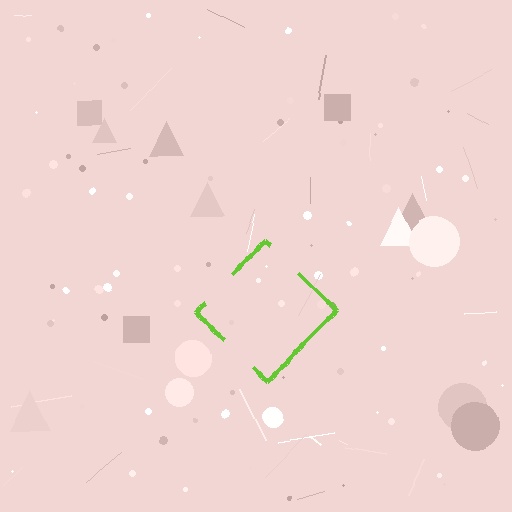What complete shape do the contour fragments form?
The contour fragments form a diamond.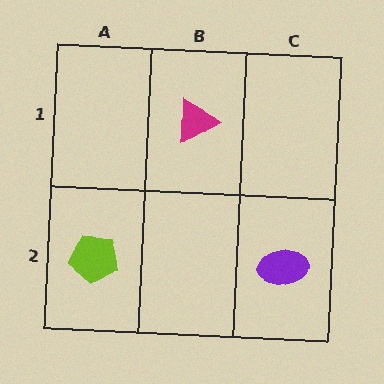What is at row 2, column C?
A purple ellipse.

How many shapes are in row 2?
2 shapes.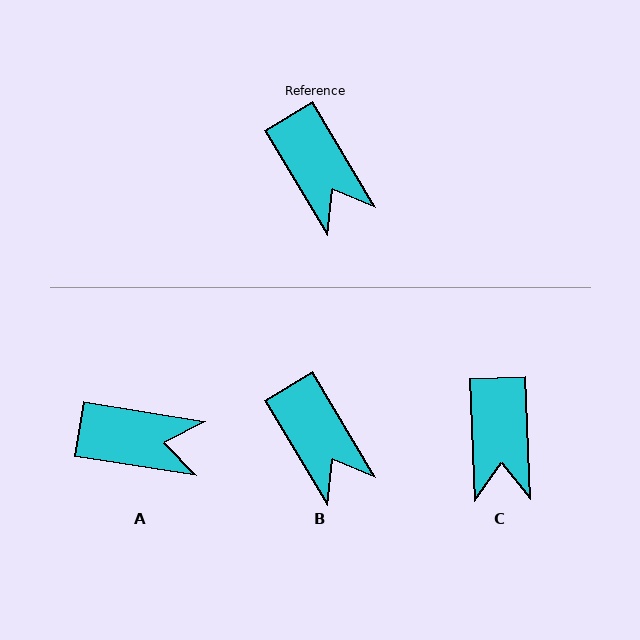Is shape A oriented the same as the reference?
No, it is off by about 50 degrees.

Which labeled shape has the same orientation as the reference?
B.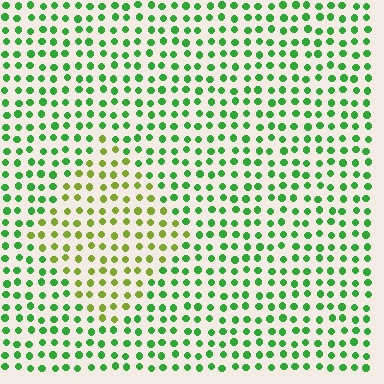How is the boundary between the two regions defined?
The boundary is defined purely by a slight shift in hue (about 43 degrees). Spacing, size, and orientation are identical on both sides.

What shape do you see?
I see a diamond.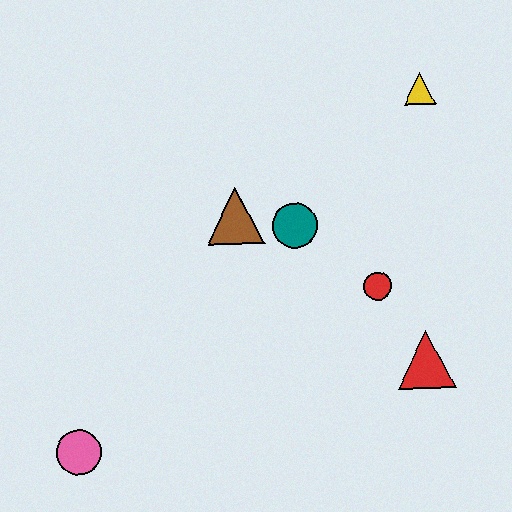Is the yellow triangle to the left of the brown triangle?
No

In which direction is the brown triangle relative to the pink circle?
The brown triangle is above the pink circle.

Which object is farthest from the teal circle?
The pink circle is farthest from the teal circle.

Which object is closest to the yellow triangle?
The teal circle is closest to the yellow triangle.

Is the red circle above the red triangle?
Yes